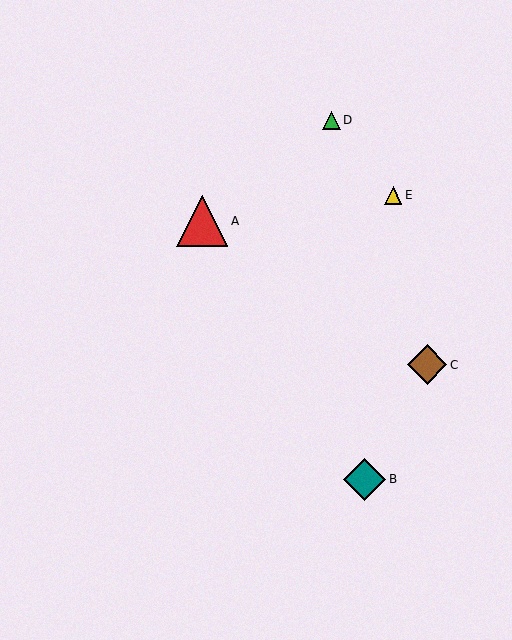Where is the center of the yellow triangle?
The center of the yellow triangle is at (393, 195).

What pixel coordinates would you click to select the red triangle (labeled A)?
Click at (202, 221) to select the red triangle A.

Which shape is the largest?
The red triangle (labeled A) is the largest.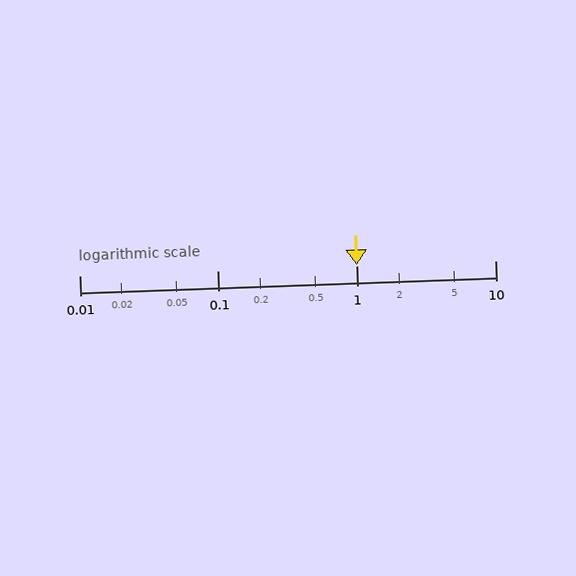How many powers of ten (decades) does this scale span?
The scale spans 3 decades, from 0.01 to 10.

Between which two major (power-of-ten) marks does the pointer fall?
The pointer is between 1 and 10.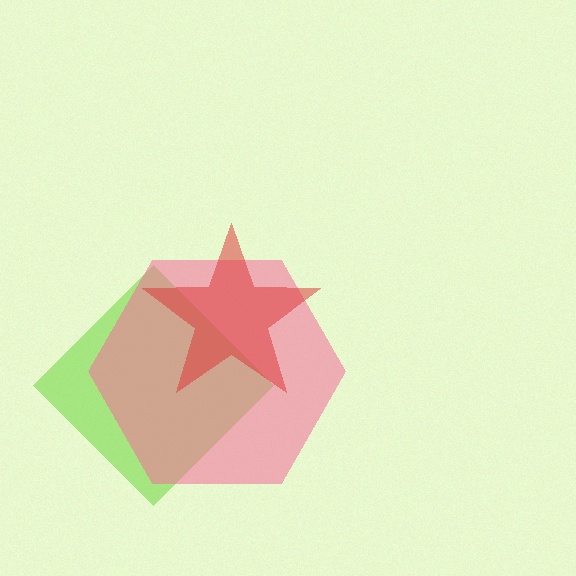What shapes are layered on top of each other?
The layered shapes are: a lime diamond, a pink hexagon, a red star.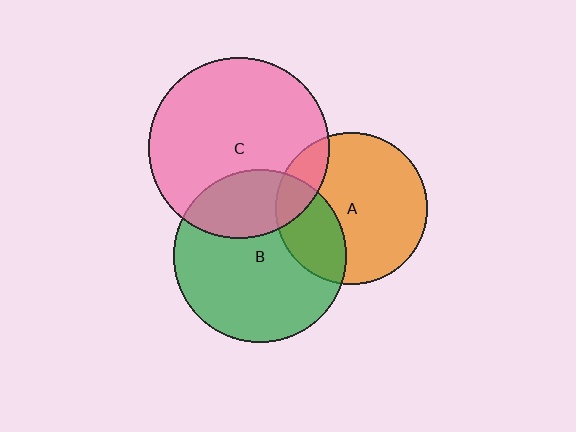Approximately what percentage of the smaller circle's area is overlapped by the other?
Approximately 15%.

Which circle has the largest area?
Circle C (pink).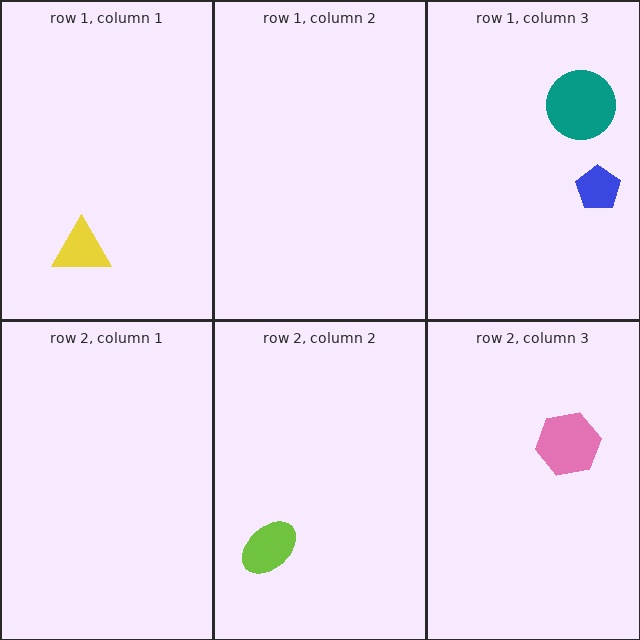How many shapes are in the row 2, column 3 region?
1.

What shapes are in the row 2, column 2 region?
The lime ellipse.